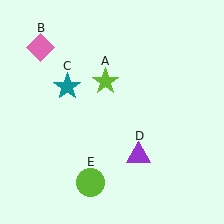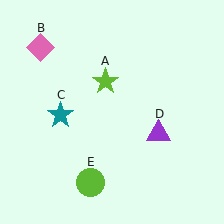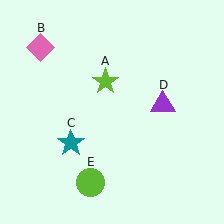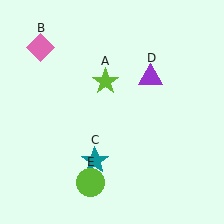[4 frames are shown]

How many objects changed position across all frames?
2 objects changed position: teal star (object C), purple triangle (object D).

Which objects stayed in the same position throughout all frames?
Lime star (object A) and pink diamond (object B) and lime circle (object E) remained stationary.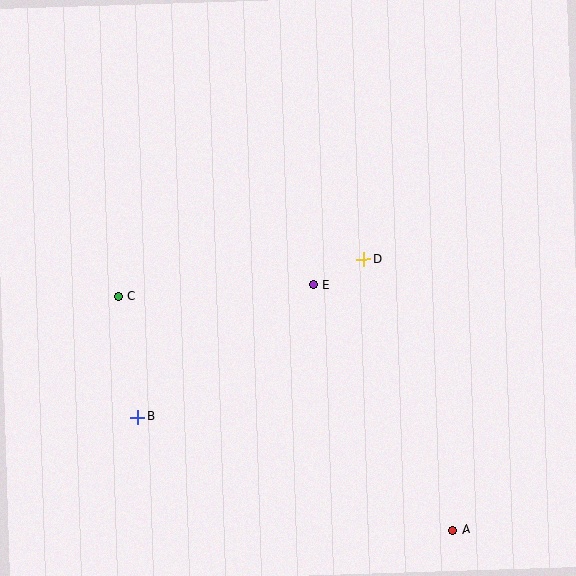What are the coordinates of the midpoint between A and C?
The midpoint between A and C is at (286, 414).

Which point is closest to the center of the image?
Point E at (313, 285) is closest to the center.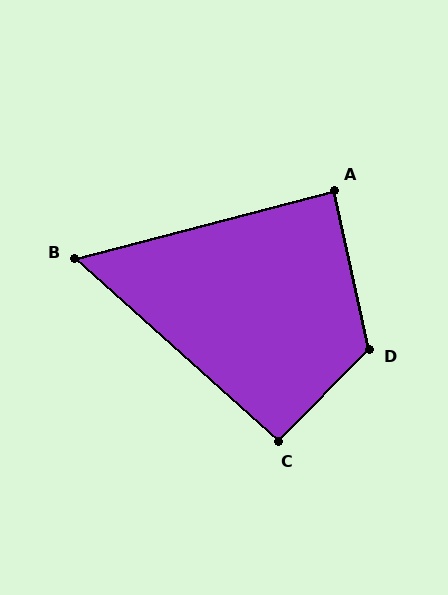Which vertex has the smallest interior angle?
B, at approximately 57 degrees.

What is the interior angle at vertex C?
Approximately 93 degrees (approximately right).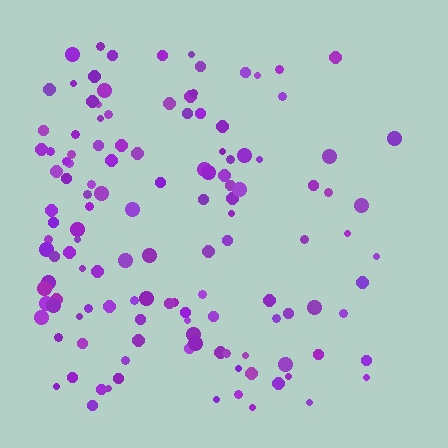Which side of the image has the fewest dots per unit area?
The right.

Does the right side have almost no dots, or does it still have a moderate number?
Still a moderate number, just noticeably fewer than the left.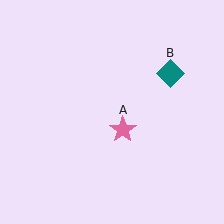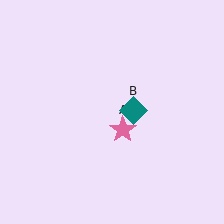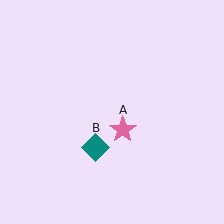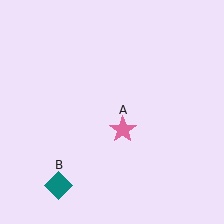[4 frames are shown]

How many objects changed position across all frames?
1 object changed position: teal diamond (object B).